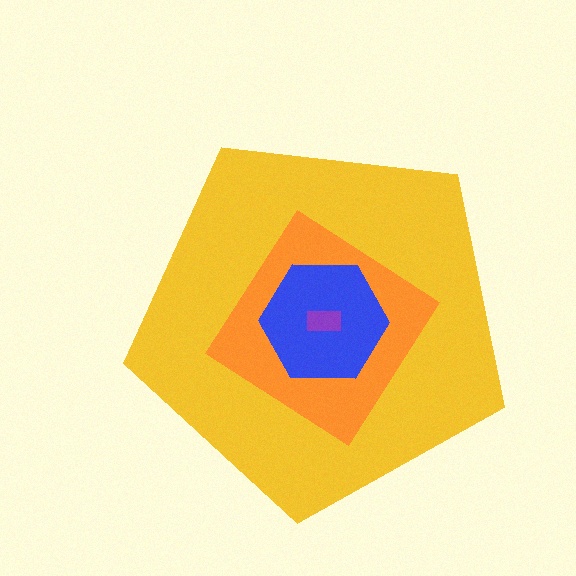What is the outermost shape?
The yellow pentagon.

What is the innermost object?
The purple rectangle.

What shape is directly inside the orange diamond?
The blue hexagon.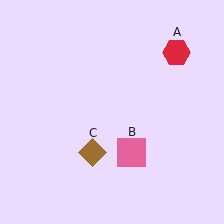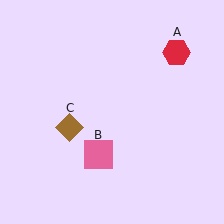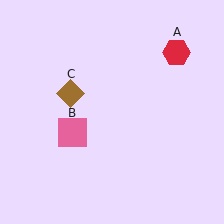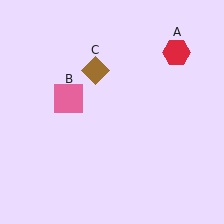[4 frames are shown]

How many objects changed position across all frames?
2 objects changed position: pink square (object B), brown diamond (object C).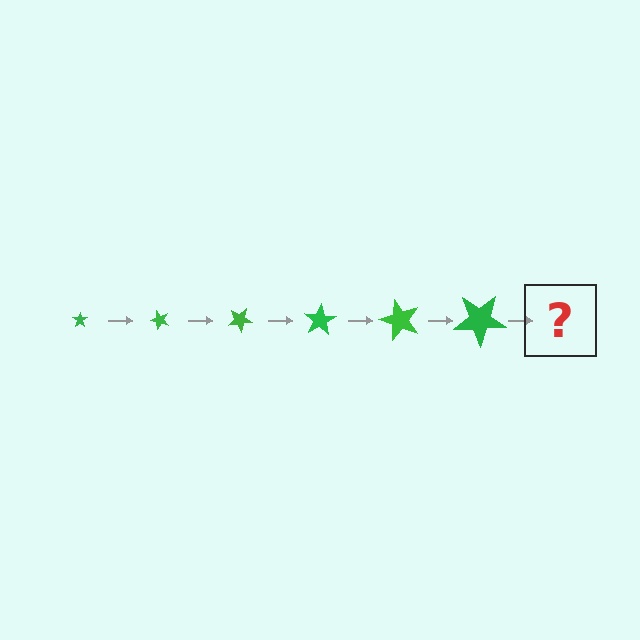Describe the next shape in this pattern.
It should be a star, larger than the previous one and rotated 300 degrees from the start.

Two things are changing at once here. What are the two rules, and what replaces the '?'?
The two rules are that the star grows larger each step and it rotates 50 degrees each step. The '?' should be a star, larger than the previous one and rotated 300 degrees from the start.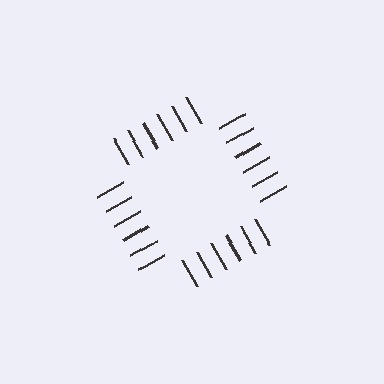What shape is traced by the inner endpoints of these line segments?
An illusory square — the line segments terminate on its edges but no continuous stroke is drawn.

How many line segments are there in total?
24 — 6 along each of the 4 edges.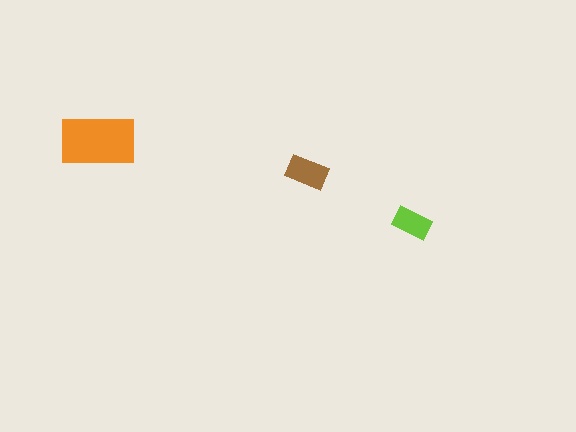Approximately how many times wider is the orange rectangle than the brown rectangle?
About 2 times wider.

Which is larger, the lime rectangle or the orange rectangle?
The orange one.